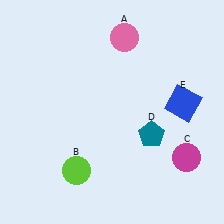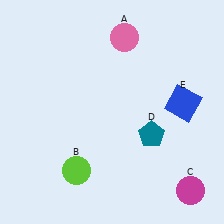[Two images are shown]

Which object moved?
The magenta circle (C) moved down.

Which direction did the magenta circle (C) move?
The magenta circle (C) moved down.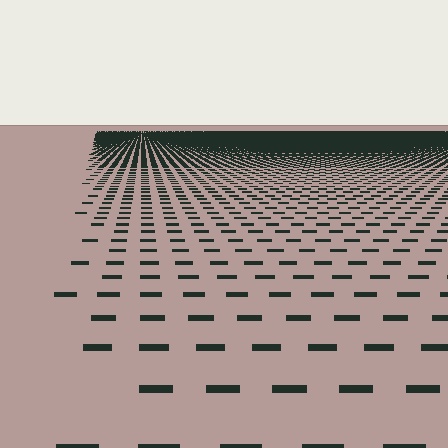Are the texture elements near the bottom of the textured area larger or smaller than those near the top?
Larger. Near the bottom, elements are closer to the viewer and appear at a bigger on-screen size.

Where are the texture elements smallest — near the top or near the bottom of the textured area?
Near the top.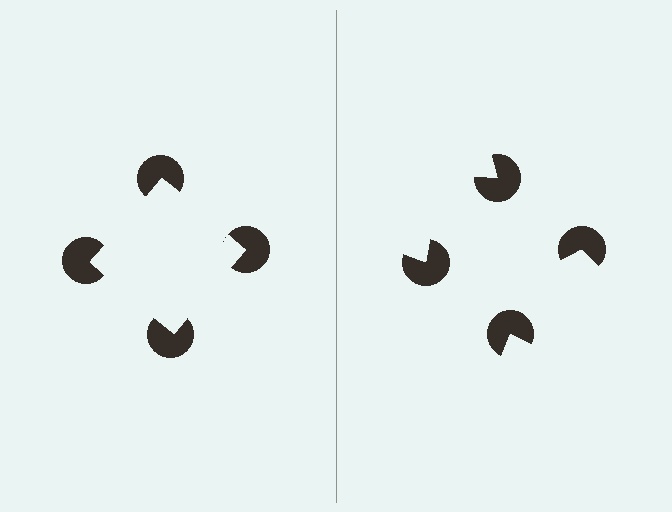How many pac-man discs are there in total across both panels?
8 — 4 on each side.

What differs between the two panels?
The pac-man discs are positioned identically on both sides; only the wedge orientations differ. On the left they align to a square; on the right they are misaligned.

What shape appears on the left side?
An illusory square.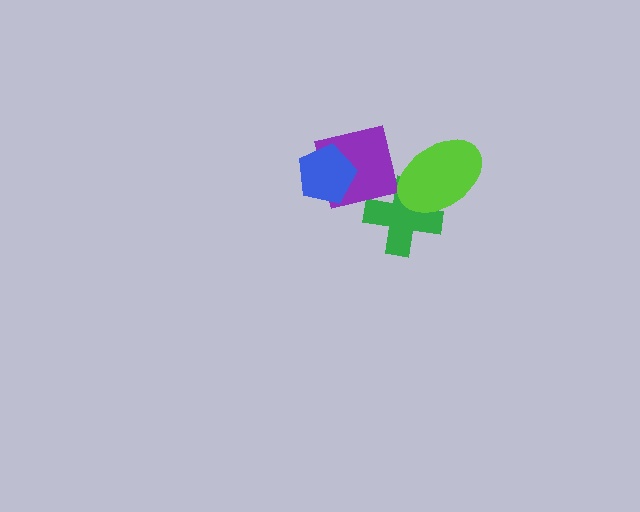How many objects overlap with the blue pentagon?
1 object overlaps with the blue pentagon.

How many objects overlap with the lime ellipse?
2 objects overlap with the lime ellipse.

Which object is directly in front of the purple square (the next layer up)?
The lime ellipse is directly in front of the purple square.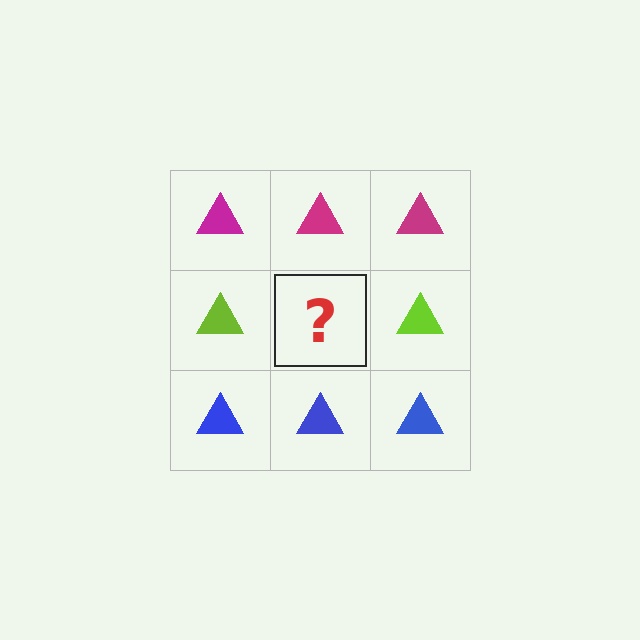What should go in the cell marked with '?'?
The missing cell should contain a lime triangle.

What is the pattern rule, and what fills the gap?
The rule is that each row has a consistent color. The gap should be filled with a lime triangle.